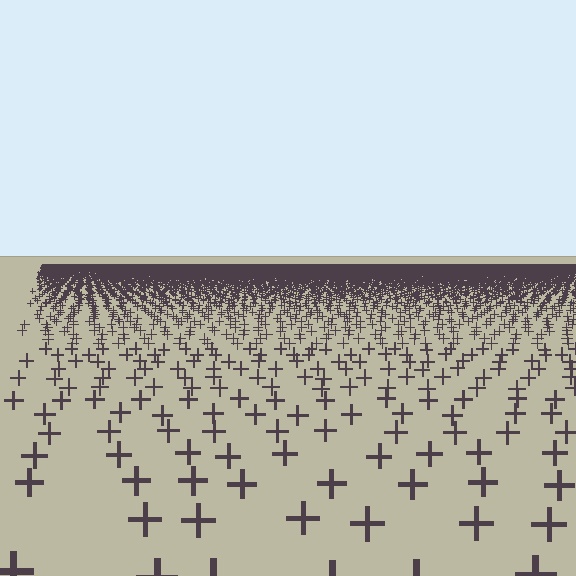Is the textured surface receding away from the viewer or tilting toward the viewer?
The surface is receding away from the viewer. Texture elements get smaller and denser toward the top.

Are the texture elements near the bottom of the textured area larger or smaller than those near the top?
Larger. Near the bottom, elements are closer to the viewer and appear at a bigger on-screen size.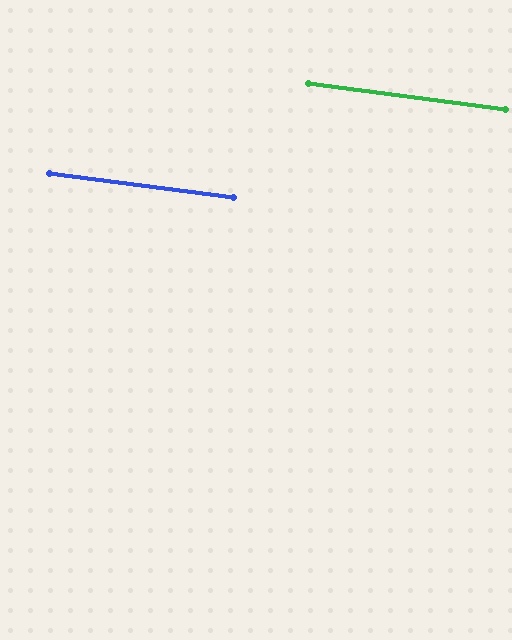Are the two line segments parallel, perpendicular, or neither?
Parallel — their directions differ by only 0.1°.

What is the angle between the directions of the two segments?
Approximately 0 degrees.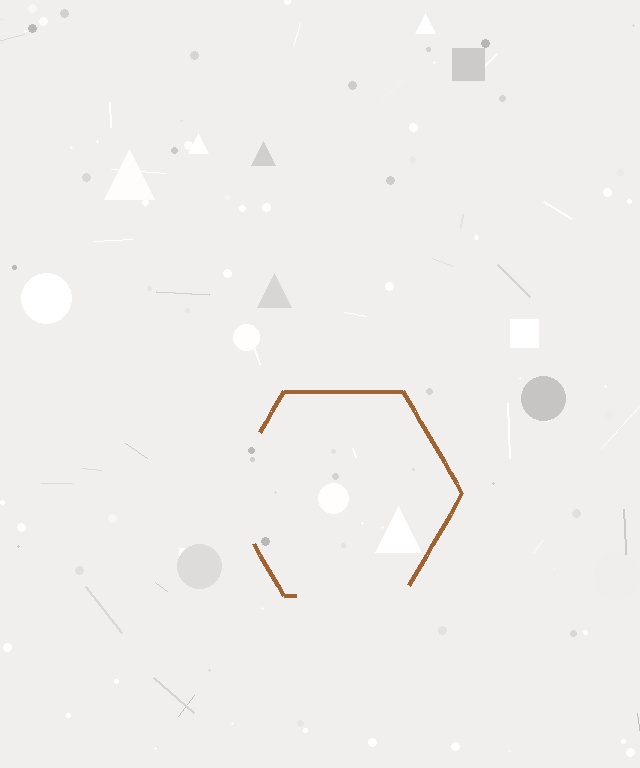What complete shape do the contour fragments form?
The contour fragments form a hexagon.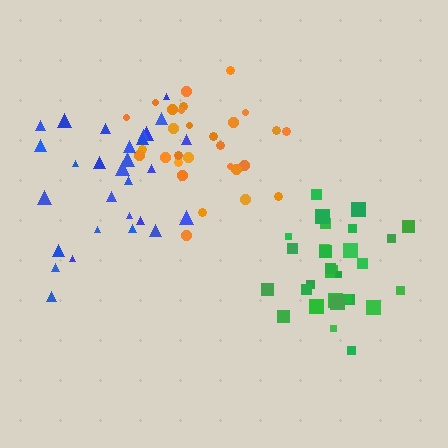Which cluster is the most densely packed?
Green.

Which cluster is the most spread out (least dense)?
Blue.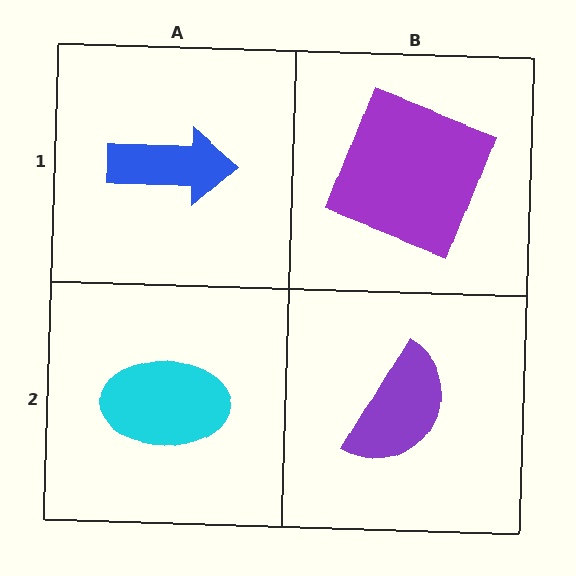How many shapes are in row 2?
2 shapes.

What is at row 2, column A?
A cyan ellipse.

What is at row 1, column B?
A purple square.